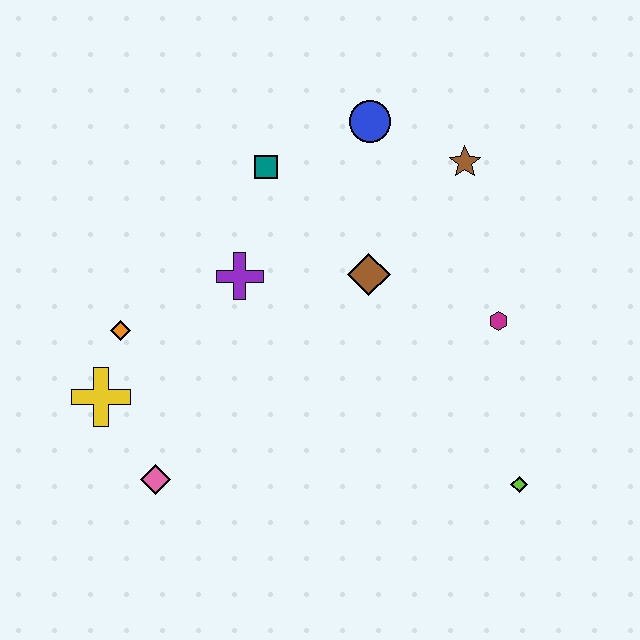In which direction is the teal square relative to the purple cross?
The teal square is above the purple cross.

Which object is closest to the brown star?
The blue circle is closest to the brown star.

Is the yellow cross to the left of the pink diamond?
Yes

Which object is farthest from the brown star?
The pink diamond is farthest from the brown star.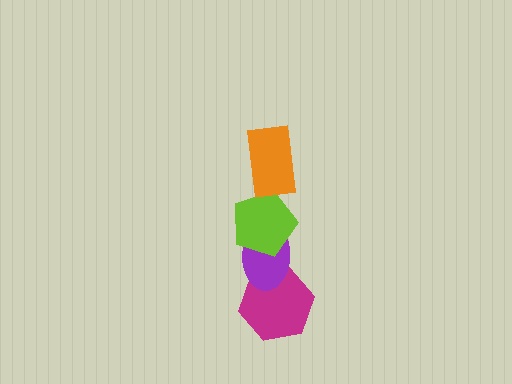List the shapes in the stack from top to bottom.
From top to bottom: the orange rectangle, the lime pentagon, the purple ellipse, the magenta hexagon.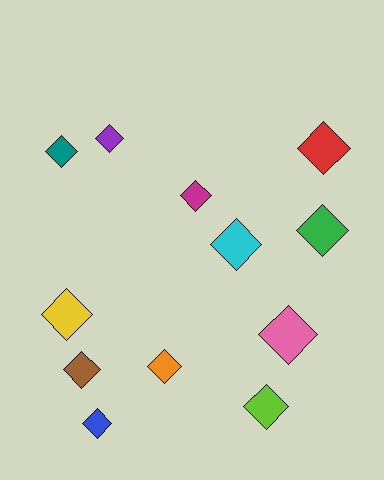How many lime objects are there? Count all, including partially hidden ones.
There is 1 lime object.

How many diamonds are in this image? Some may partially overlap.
There are 12 diamonds.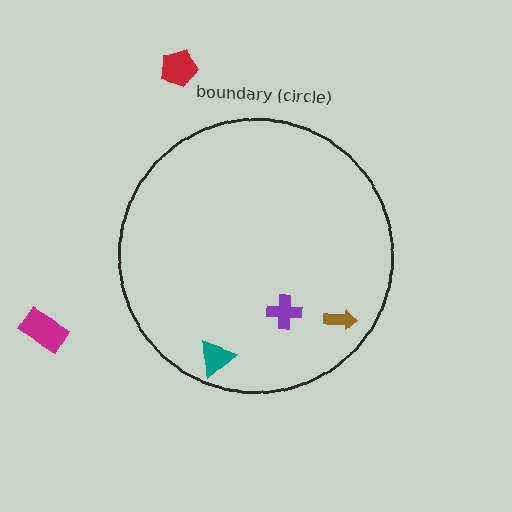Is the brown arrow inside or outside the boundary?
Inside.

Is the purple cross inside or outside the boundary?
Inside.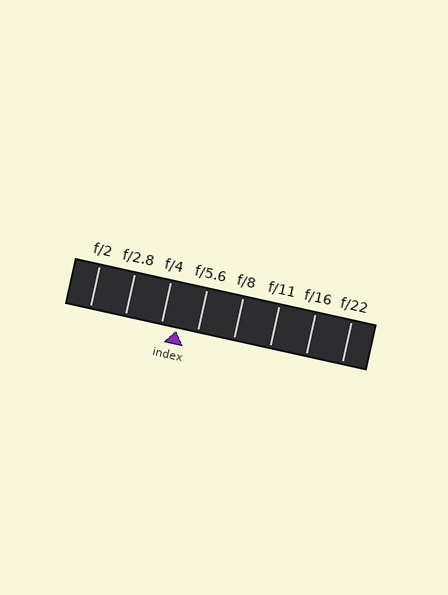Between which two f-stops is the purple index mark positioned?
The index mark is between f/4 and f/5.6.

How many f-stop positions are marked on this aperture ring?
There are 8 f-stop positions marked.